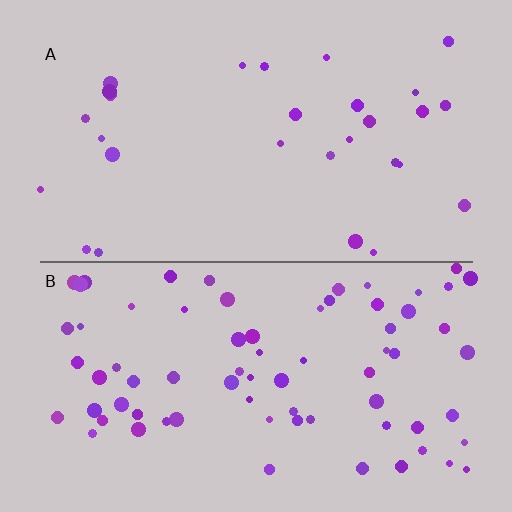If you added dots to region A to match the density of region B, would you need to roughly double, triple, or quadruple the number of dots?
Approximately triple.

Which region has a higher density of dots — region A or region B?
B (the bottom).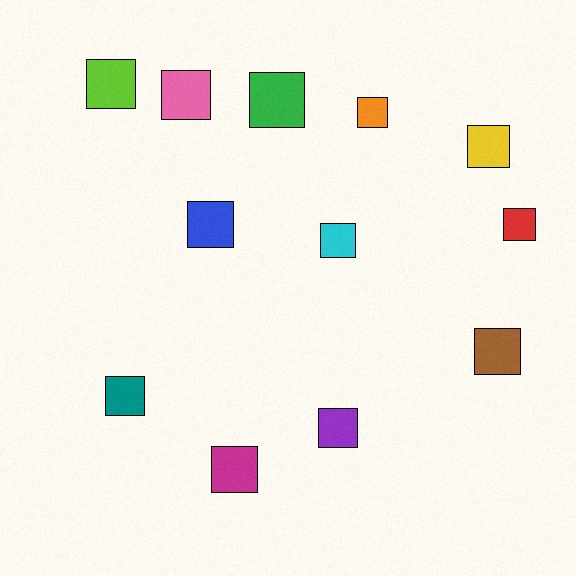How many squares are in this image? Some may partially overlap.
There are 12 squares.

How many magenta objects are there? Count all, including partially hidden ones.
There is 1 magenta object.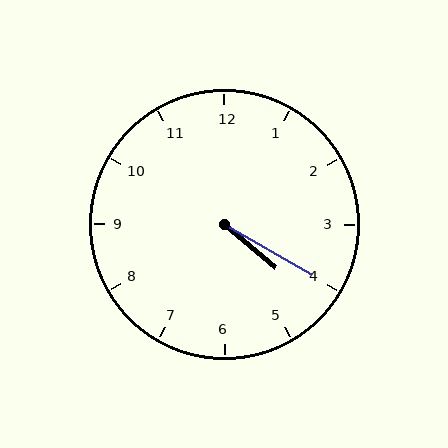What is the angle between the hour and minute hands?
Approximately 10 degrees.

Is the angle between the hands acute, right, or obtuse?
It is acute.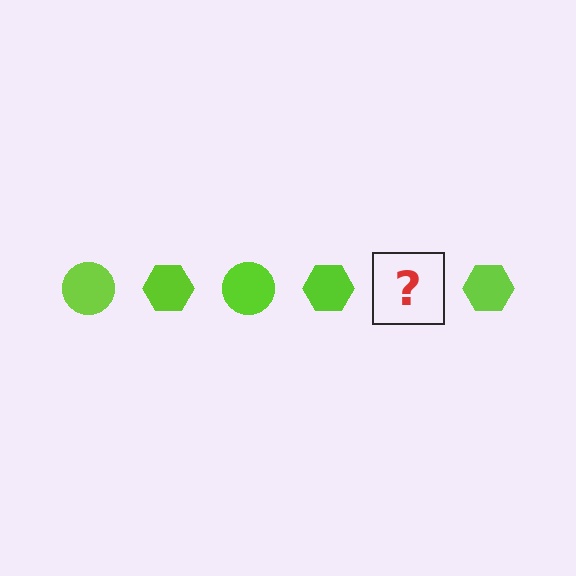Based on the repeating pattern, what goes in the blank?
The blank should be a lime circle.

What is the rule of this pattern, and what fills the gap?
The rule is that the pattern cycles through circle, hexagon shapes in lime. The gap should be filled with a lime circle.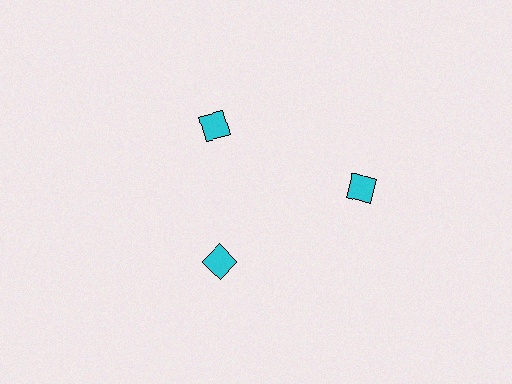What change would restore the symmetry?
The symmetry would be restored by moving it inward, back onto the ring so that all 3 diamonds sit at equal angles and equal distance from the center.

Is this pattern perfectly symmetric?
No. The 3 cyan diamonds are arranged in a ring, but one element near the 3 o'clock position is pushed outward from the center, breaking the 3-fold rotational symmetry.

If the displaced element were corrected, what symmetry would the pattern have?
It would have 3-fold rotational symmetry — the pattern would map onto itself every 120 degrees.